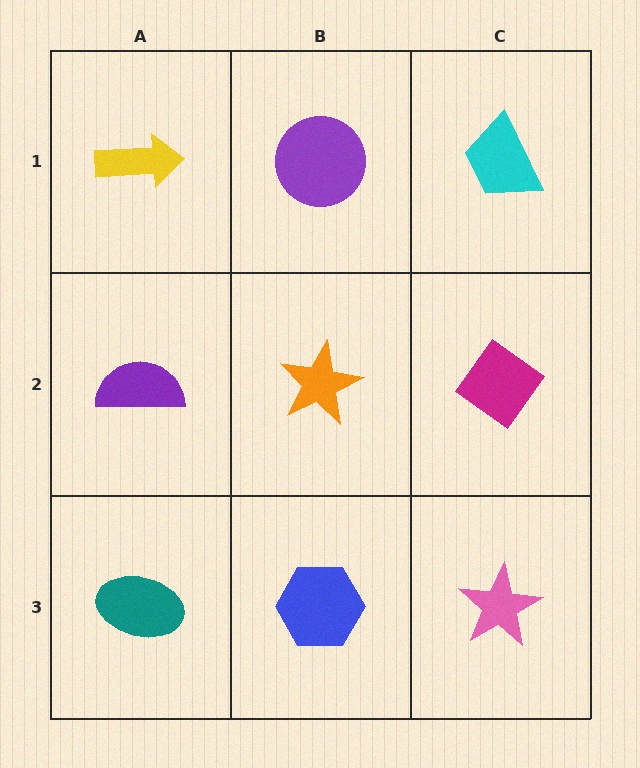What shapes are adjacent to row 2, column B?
A purple circle (row 1, column B), a blue hexagon (row 3, column B), a purple semicircle (row 2, column A), a magenta diamond (row 2, column C).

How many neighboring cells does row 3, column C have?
2.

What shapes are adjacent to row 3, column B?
An orange star (row 2, column B), a teal ellipse (row 3, column A), a pink star (row 3, column C).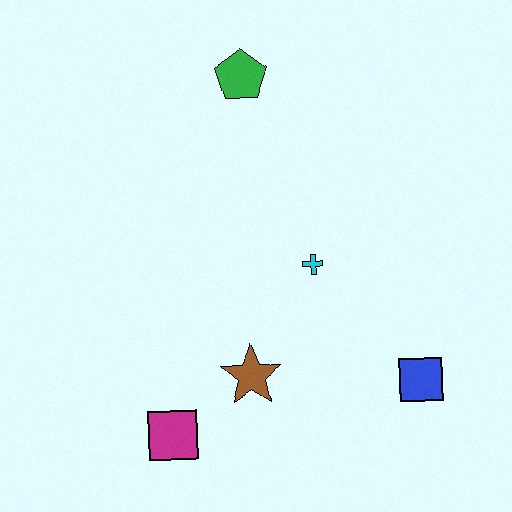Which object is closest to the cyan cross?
The brown star is closest to the cyan cross.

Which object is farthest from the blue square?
The green pentagon is farthest from the blue square.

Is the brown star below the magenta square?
No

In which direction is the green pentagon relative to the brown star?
The green pentagon is above the brown star.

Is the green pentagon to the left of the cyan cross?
Yes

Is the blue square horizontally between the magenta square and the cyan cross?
No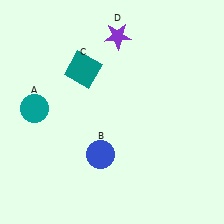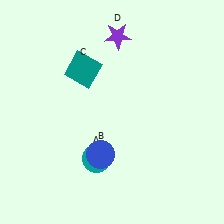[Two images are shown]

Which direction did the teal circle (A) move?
The teal circle (A) moved right.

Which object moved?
The teal circle (A) moved right.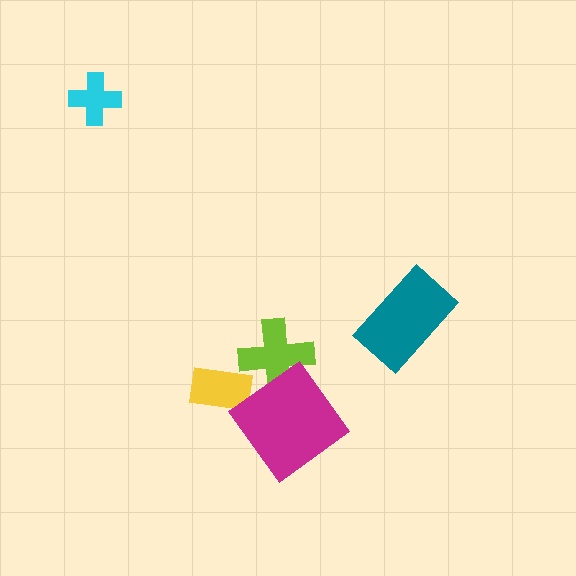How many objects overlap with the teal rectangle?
0 objects overlap with the teal rectangle.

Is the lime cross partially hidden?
Yes, it is partially covered by another shape.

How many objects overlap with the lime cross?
1 object overlaps with the lime cross.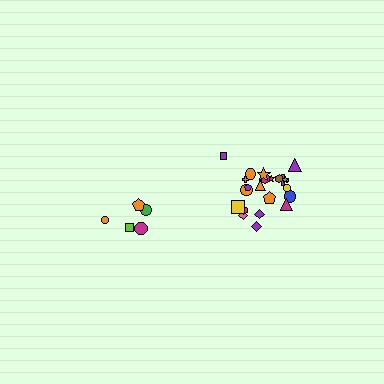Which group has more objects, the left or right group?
The right group.